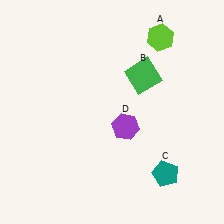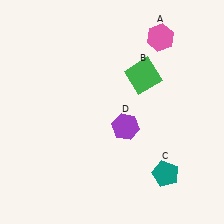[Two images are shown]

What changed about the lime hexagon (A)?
In Image 1, A is lime. In Image 2, it changed to pink.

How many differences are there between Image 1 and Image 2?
There is 1 difference between the two images.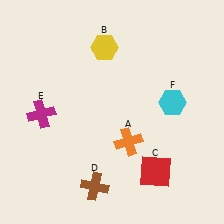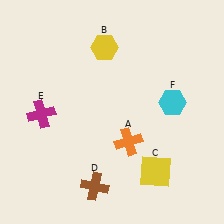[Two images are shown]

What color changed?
The square (C) changed from red in Image 1 to yellow in Image 2.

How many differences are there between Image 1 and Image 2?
There is 1 difference between the two images.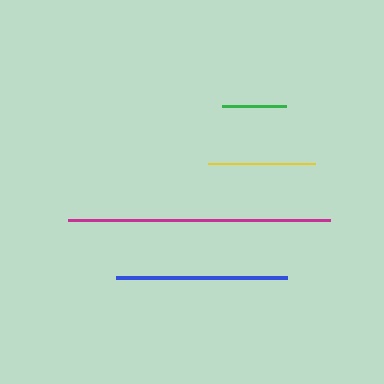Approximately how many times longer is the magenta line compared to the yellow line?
The magenta line is approximately 2.5 times the length of the yellow line.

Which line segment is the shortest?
The green line is the shortest at approximately 64 pixels.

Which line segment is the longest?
The magenta line is the longest at approximately 262 pixels.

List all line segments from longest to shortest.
From longest to shortest: magenta, blue, yellow, green.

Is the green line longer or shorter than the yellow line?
The yellow line is longer than the green line.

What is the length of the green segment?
The green segment is approximately 64 pixels long.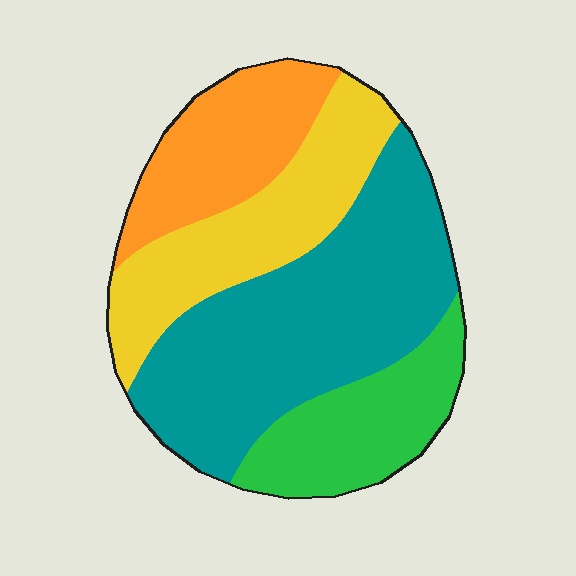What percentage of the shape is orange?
Orange covers about 20% of the shape.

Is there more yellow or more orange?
Yellow.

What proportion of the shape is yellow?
Yellow covers 23% of the shape.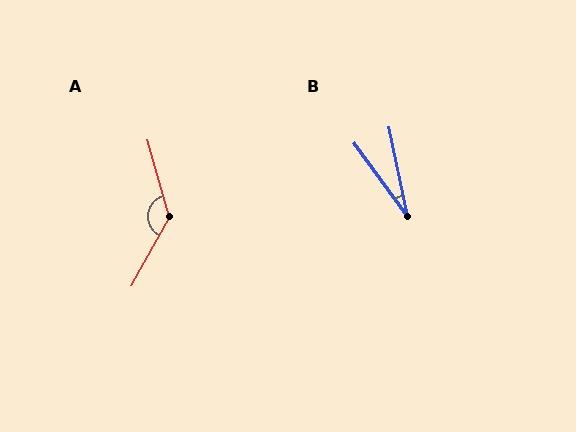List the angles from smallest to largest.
B (24°), A (136°).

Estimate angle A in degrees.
Approximately 136 degrees.